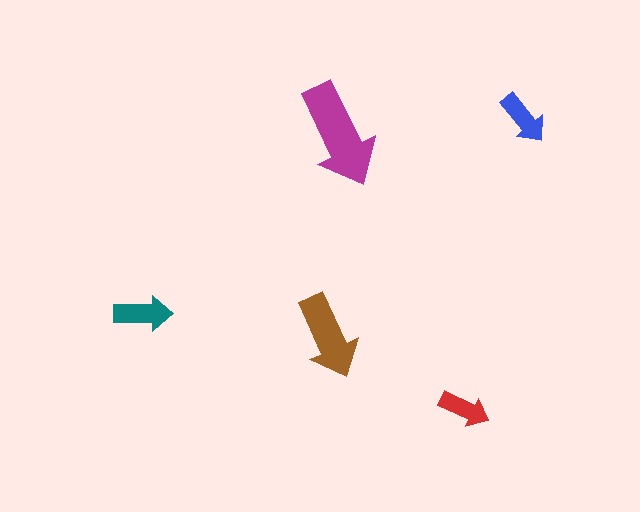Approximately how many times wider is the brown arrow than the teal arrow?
About 1.5 times wider.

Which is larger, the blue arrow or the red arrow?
The blue one.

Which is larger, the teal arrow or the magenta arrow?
The magenta one.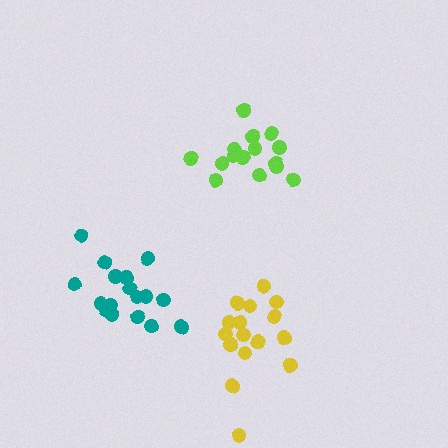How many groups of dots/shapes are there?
There are 3 groups.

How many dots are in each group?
Group 1: 17 dots, Group 2: 15 dots, Group 3: 16 dots (48 total).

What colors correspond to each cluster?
The clusters are colored: teal, lime, yellow.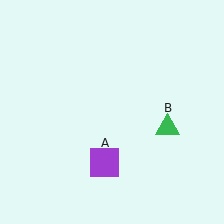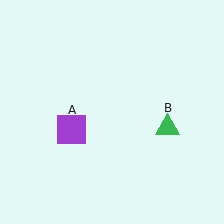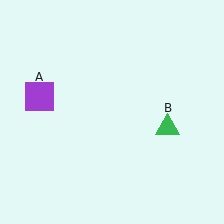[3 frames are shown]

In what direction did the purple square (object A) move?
The purple square (object A) moved up and to the left.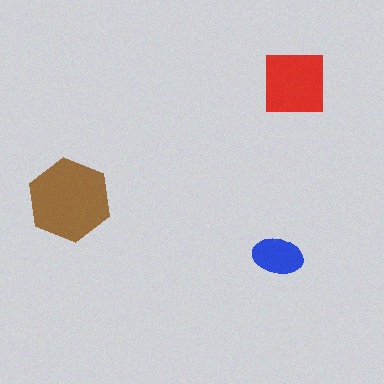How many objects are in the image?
There are 3 objects in the image.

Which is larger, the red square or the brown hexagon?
The brown hexagon.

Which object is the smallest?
The blue ellipse.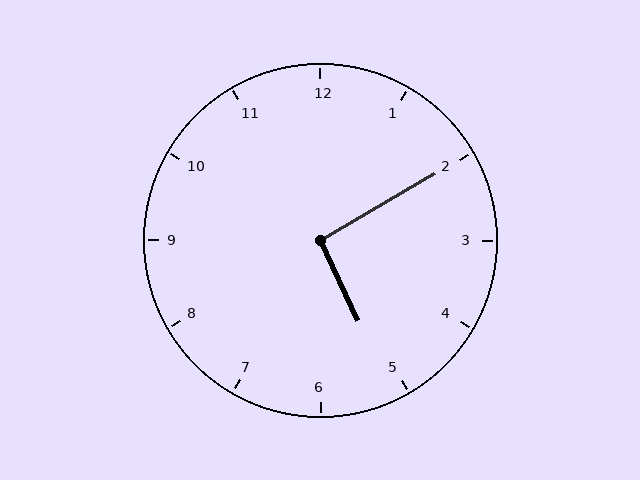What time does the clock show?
5:10.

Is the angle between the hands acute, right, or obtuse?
It is right.